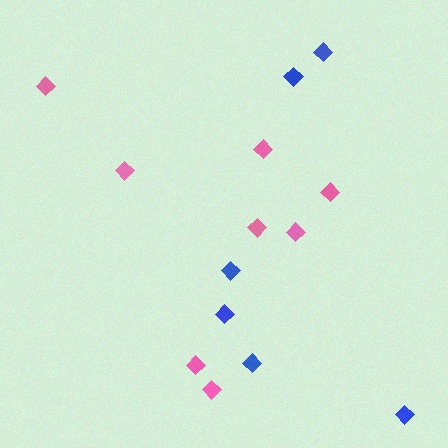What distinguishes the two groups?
There are 2 groups: one group of pink diamonds (8) and one group of blue diamonds (6).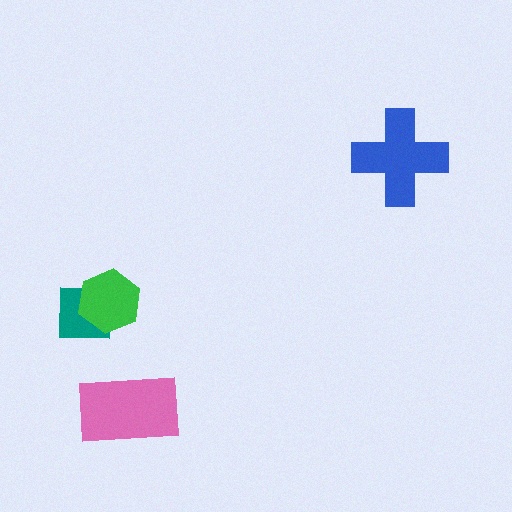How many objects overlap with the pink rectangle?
0 objects overlap with the pink rectangle.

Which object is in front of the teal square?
The green hexagon is in front of the teal square.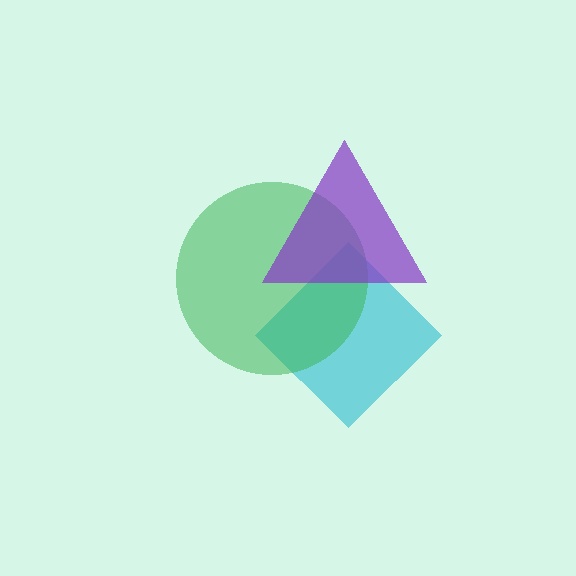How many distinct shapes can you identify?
There are 3 distinct shapes: a cyan diamond, a green circle, a purple triangle.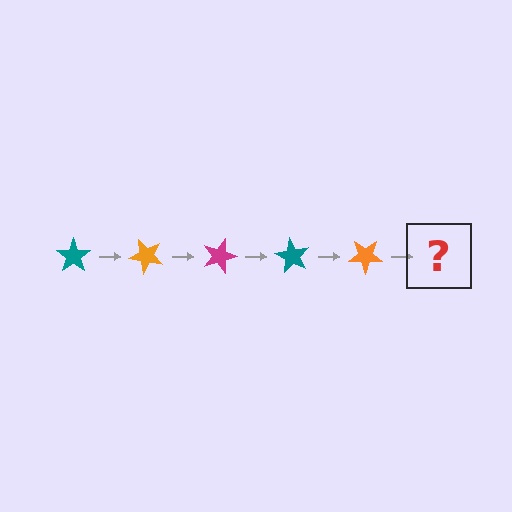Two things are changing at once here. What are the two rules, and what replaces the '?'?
The two rules are that it rotates 45 degrees each step and the color cycles through teal, orange, and magenta. The '?' should be a magenta star, rotated 225 degrees from the start.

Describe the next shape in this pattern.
It should be a magenta star, rotated 225 degrees from the start.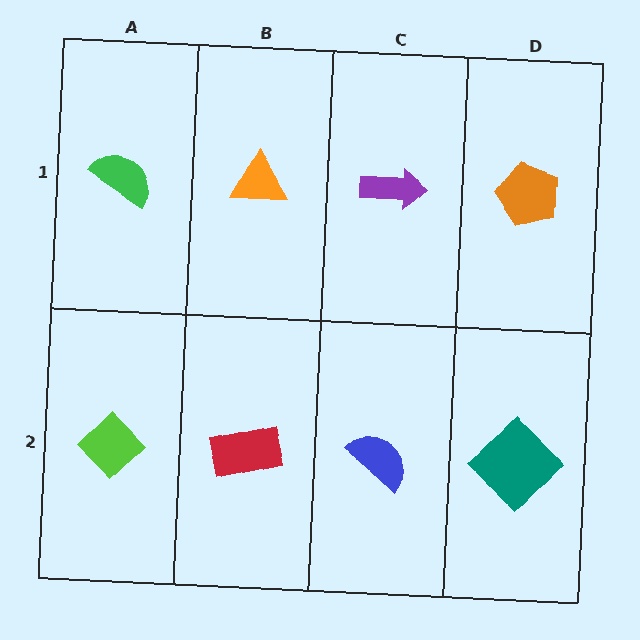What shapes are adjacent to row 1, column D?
A teal diamond (row 2, column D), a purple arrow (row 1, column C).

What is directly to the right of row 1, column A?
An orange triangle.